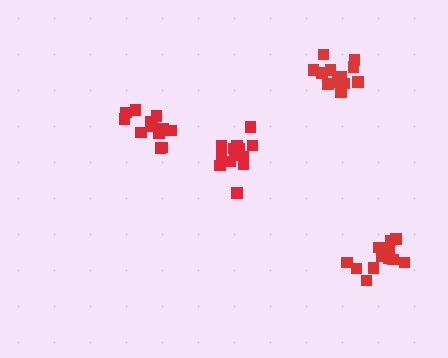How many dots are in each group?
Group 1: 14 dots, Group 2: 13 dots, Group 3: 13 dots, Group 4: 12 dots (52 total).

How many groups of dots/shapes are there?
There are 4 groups.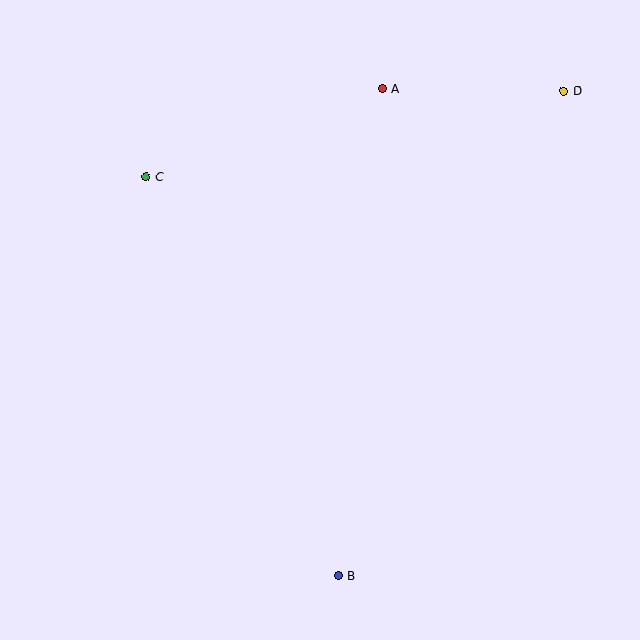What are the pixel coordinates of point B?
Point B is at (338, 575).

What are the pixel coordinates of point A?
Point A is at (382, 89).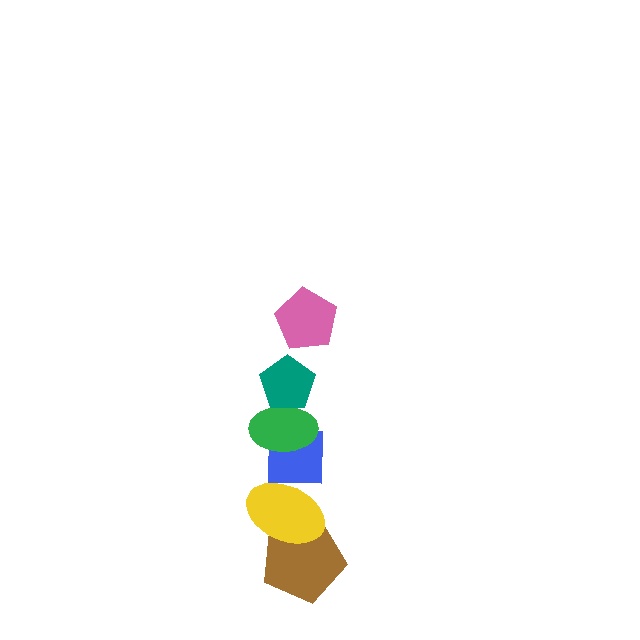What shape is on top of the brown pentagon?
The yellow ellipse is on top of the brown pentagon.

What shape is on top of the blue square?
The green ellipse is on top of the blue square.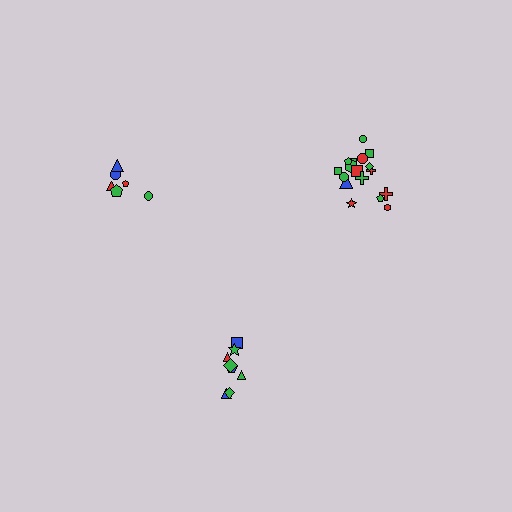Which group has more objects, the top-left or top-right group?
The top-right group.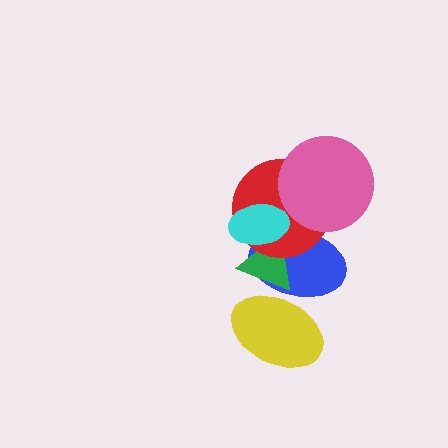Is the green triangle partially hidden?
Yes, it is partially covered by another shape.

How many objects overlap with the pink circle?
2 objects overlap with the pink circle.